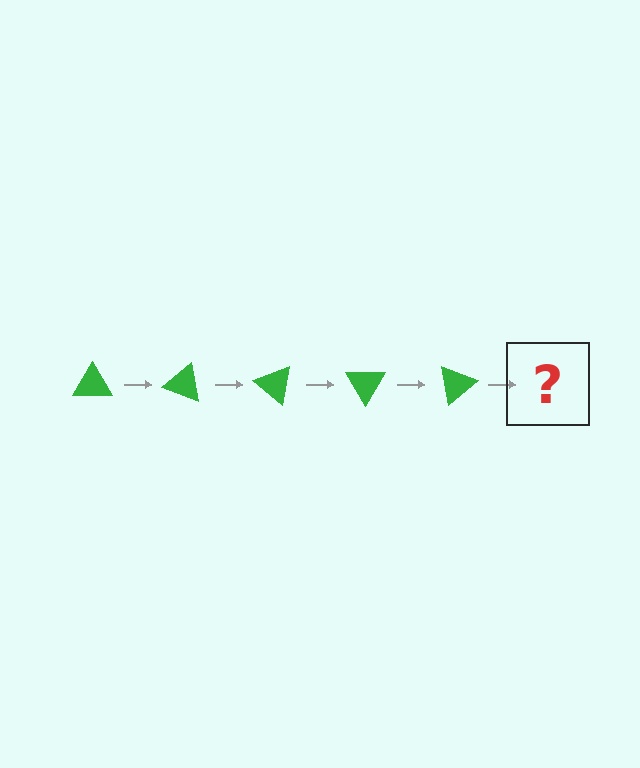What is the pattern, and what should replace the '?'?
The pattern is that the triangle rotates 20 degrees each step. The '?' should be a green triangle rotated 100 degrees.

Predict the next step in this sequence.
The next step is a green triangle rotated 100 degrees.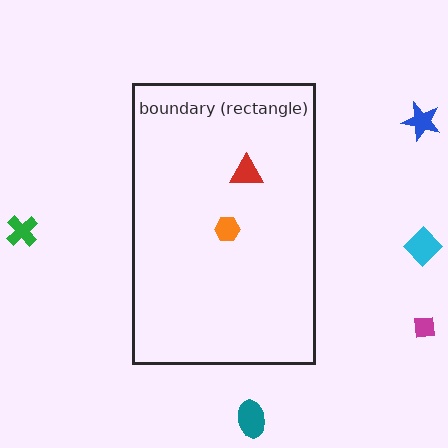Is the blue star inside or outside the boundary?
Outside.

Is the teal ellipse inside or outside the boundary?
Outside.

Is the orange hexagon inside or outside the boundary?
Inside.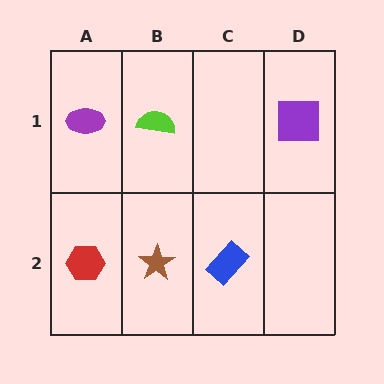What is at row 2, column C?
A blue rectangle.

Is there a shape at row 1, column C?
No, that cell is empty.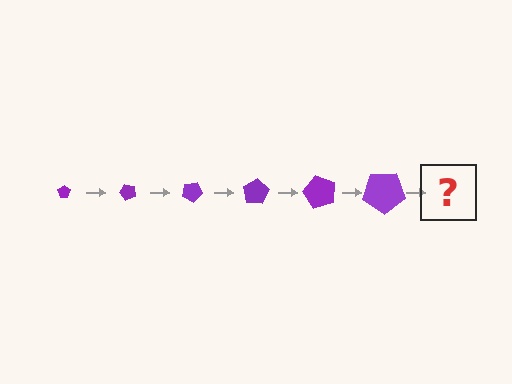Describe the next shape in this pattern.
It should be a pentagon, larger than the previous one and rotated 300 degrees from the start.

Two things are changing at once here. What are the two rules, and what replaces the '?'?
The two rules are that the pentagon grows larger each step and it rotates 50 degrees each step. The '?' should be a pentagon, larger than the previous one and rotated 300 degrees from the start.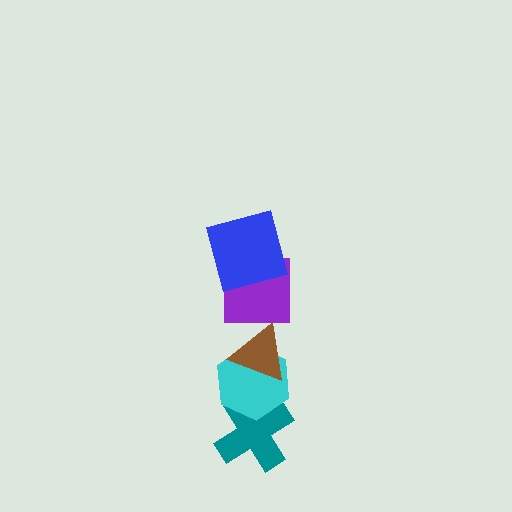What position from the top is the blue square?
The blue square is 1st from the top.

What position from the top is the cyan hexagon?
The cyan hexagon is 4th from the top.